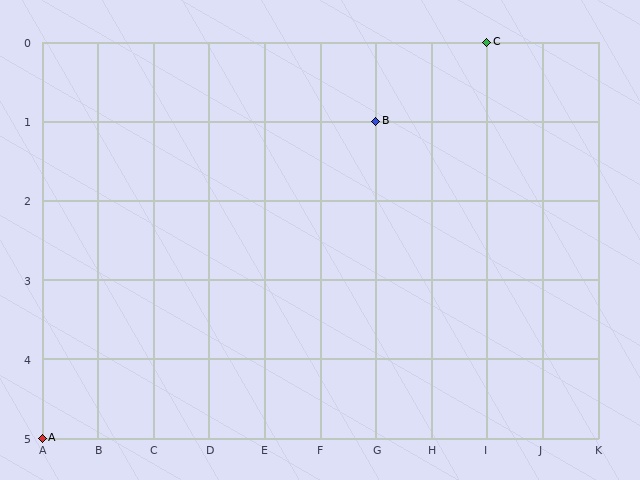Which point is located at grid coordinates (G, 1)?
Point B is at (G, 1).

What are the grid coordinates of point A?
Point A is at grid coordinates (A, 5).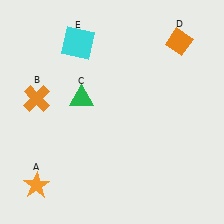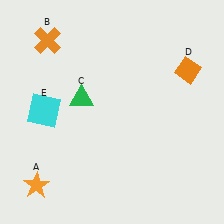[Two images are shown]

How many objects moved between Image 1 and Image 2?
3 objects moved between the two images.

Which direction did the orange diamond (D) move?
The orange diamond (D) moved down.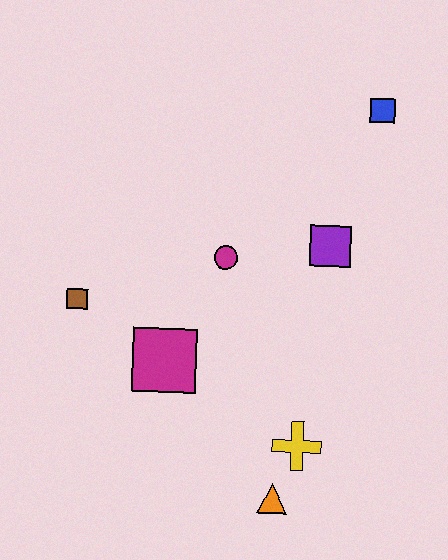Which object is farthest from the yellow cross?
The blue square is farthest from the yellow cross.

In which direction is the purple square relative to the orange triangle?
The purple square is above the orange triangle.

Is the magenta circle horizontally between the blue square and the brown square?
Yes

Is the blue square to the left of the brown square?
No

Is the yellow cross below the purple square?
Yes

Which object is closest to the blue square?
The purple square is closest to the blue square.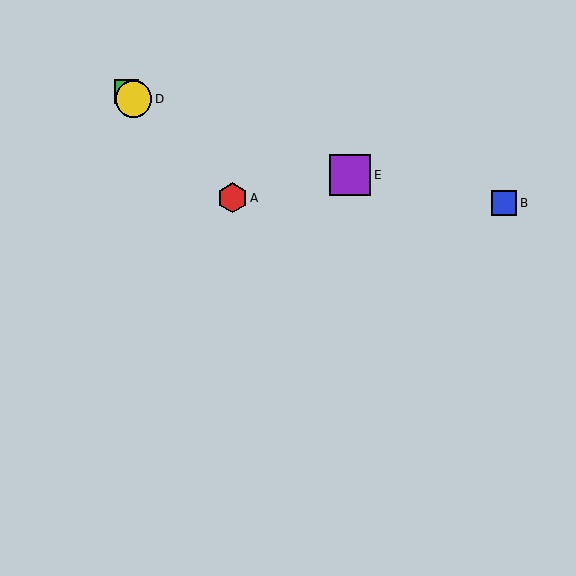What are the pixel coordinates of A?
Object A is at (232, 198).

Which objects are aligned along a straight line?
Objects A, C, D are aligned along a straight line.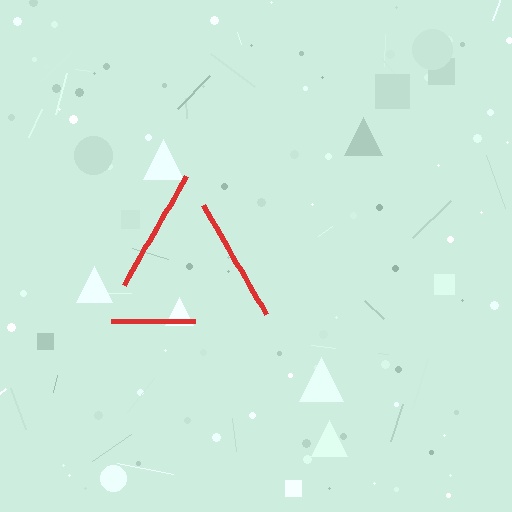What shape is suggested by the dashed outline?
The dashed outline suggests a triangle.